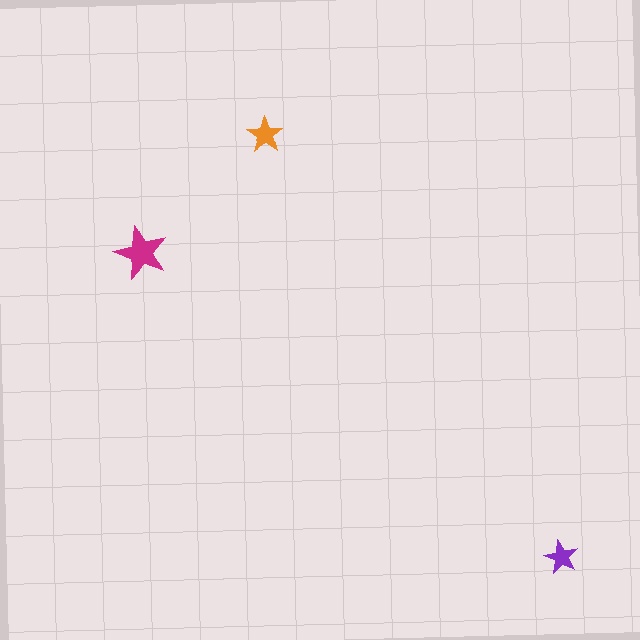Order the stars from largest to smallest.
the magenta one, the orange one, the purple one.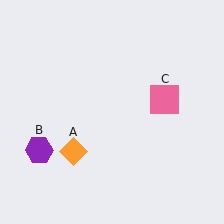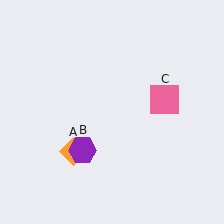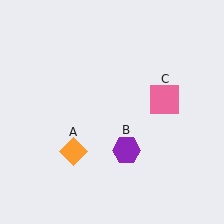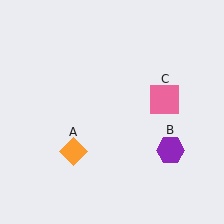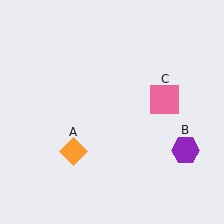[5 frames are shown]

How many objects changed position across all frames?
1 object changed position: purple hexagon (object B).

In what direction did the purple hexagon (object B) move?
The purple hexagon (object B) moved right.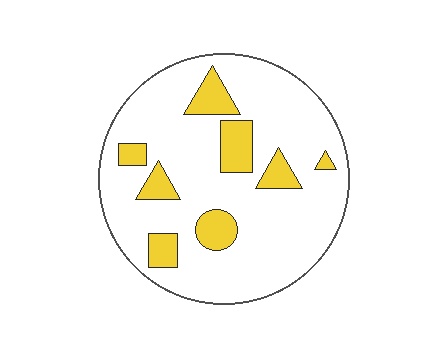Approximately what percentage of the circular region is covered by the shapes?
Approximately 15%.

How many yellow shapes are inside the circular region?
8.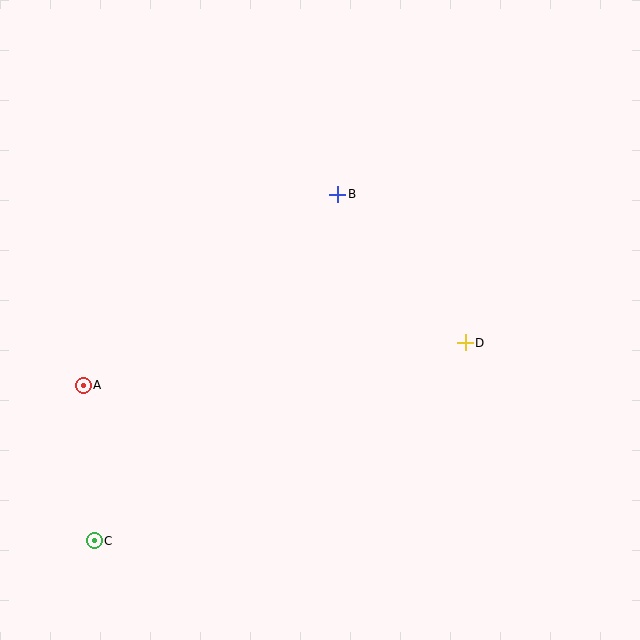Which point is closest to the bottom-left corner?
Point C is closest to the bottom-left corner.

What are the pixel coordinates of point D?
Point D is at (465, 343).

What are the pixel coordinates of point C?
Point C is at (94, 541).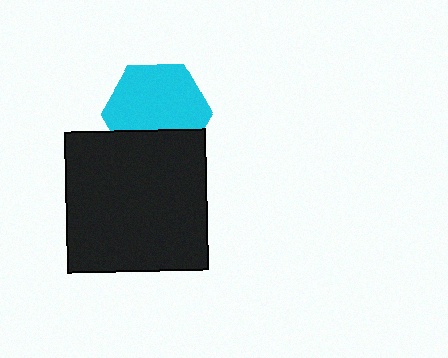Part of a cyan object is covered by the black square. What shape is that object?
It is a hexagon.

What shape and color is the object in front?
The object in front is a black square.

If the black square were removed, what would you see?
You would see the complete cyan hexagon.